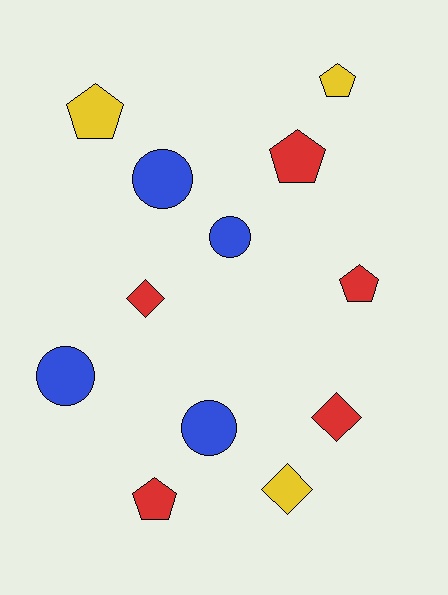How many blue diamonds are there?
There are no blue diamonds.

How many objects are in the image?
There are 12 objects.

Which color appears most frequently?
Red, with 5 objects.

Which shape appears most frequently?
Pentagon, with 5 objects.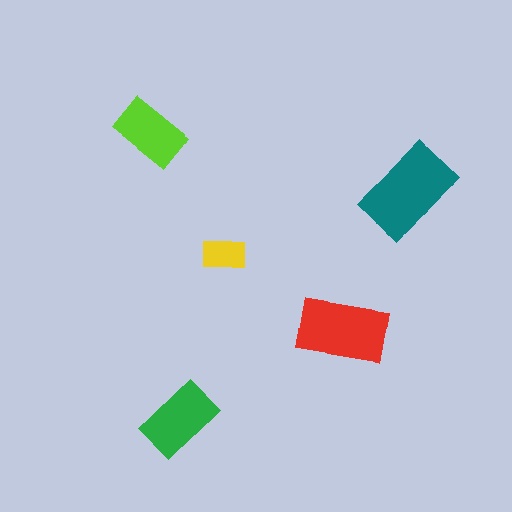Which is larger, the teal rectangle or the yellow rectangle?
The teal one.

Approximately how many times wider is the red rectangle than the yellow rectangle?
About 2 times wider.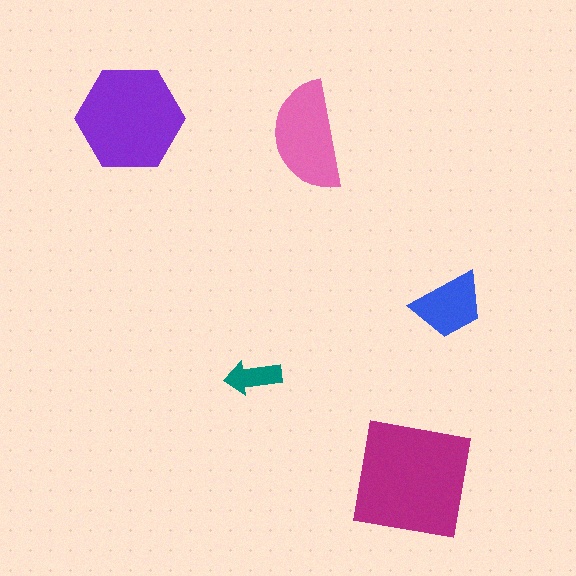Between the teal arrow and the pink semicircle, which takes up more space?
The pink semicircle.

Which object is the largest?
The magenta square.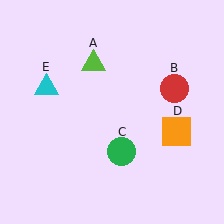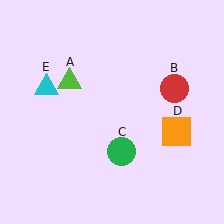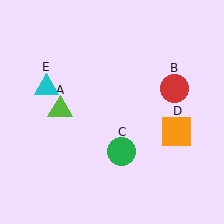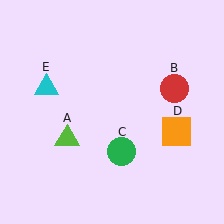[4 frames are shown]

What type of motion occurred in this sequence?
The lime triangle (object A) rotated counterclockwise around the center of the scene.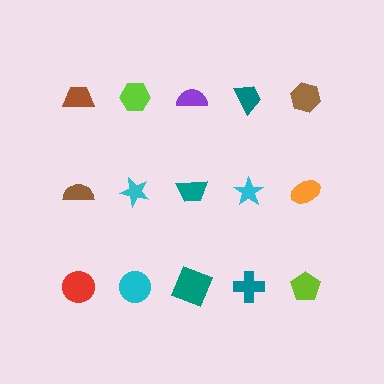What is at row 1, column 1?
A brown trapezoid.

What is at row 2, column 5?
An orange ellipse.